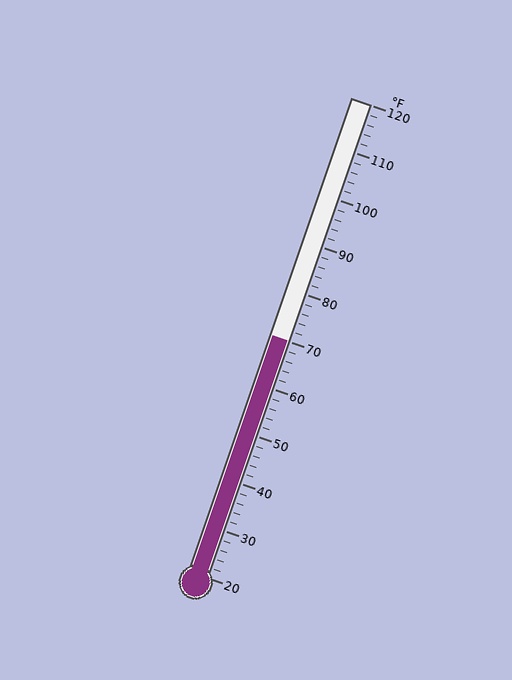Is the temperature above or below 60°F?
The temperature is above 60°F.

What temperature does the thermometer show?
The thermometer shows approximately 70°F.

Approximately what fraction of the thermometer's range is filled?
The thermometer is filled to approximately 50% of its range.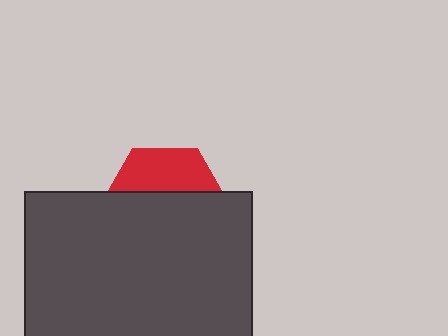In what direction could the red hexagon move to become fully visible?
The red hexagon could move up. That would shift it out from behind the dark gray rectangle entirely.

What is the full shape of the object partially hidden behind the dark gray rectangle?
The partially hidden object is a red hexagon.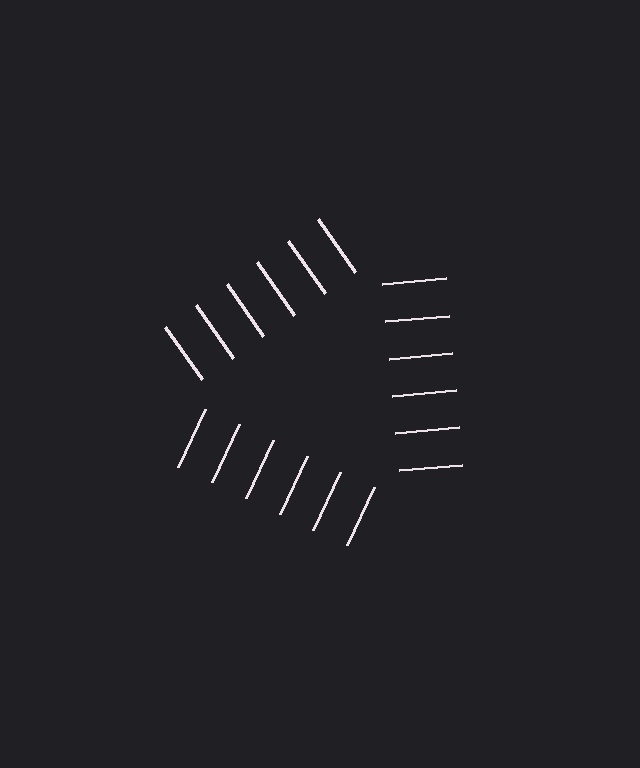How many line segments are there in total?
18 — 6 along each of the 3 edges.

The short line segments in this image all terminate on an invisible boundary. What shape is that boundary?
An illusory triangle — the line segments terminate on its edges but no continuous stroke is drawn.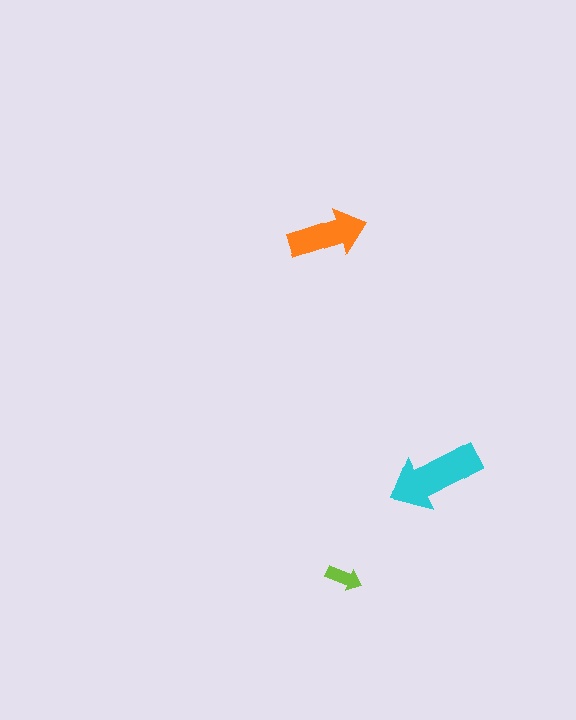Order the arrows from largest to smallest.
the cyan one, the orange one, the lime one.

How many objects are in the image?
There are 3 objects in the image.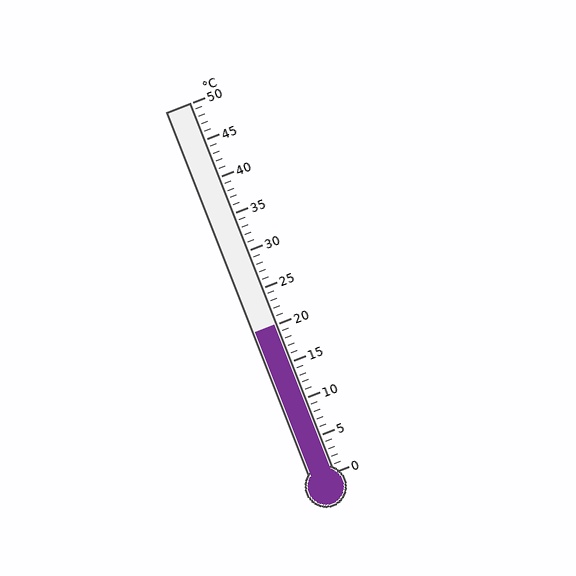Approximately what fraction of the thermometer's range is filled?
The thermometer is filled to approximately 40% of its range.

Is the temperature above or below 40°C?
The temperature is below 40°C.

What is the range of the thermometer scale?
The thermometer scale ranges from 0°C to 50°C.